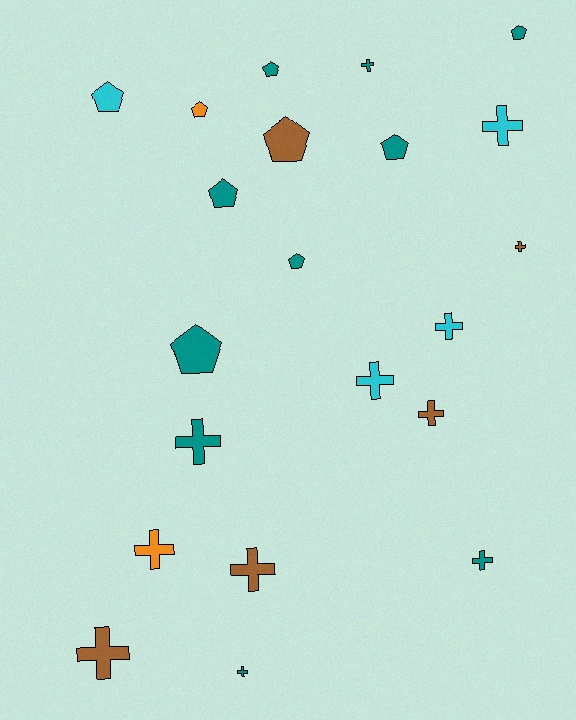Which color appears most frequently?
Teal, with 10 objects.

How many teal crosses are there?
There are 4 teal crosses.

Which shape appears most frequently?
Cross, with 12 objects.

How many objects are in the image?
There are 21 objects.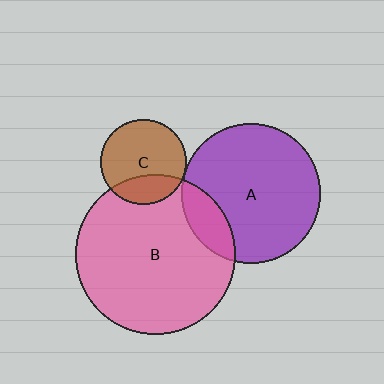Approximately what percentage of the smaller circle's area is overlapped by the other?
Approximately 15%.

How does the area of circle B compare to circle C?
Approximately 3.5 times.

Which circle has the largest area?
Circle B (pink).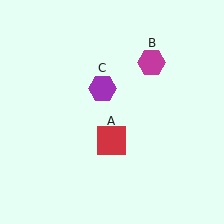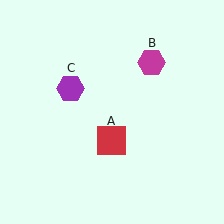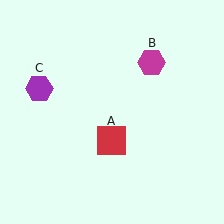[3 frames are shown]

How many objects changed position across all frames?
1 object changed position: purple hexagon (object C).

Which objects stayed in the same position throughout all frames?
Red square (object A) and magenta hexagon (object B) remained stationary.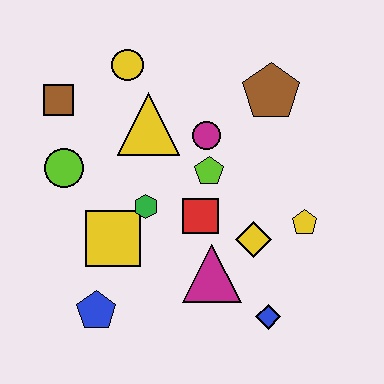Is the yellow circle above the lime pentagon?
Yes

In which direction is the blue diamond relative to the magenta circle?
The blue diamond is below the magenta circle.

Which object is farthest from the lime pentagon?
The blue pentagon is farthest from the lime pentagon.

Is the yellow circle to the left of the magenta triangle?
Yes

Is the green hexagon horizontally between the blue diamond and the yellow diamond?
No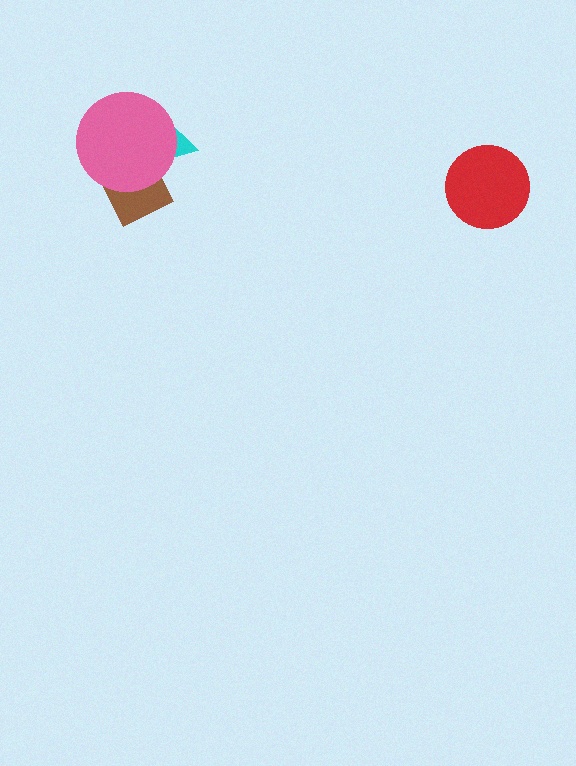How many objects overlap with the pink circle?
2 objects overlap with the pink circle.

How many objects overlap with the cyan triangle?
2 objects overlap with the cyan triangle.